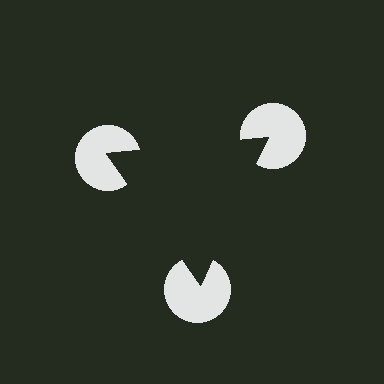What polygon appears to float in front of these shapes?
An illusory triangle — its edges are inferred from the aligned wedge cuts in the pac-man discs, not physically drawn.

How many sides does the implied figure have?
3 sides.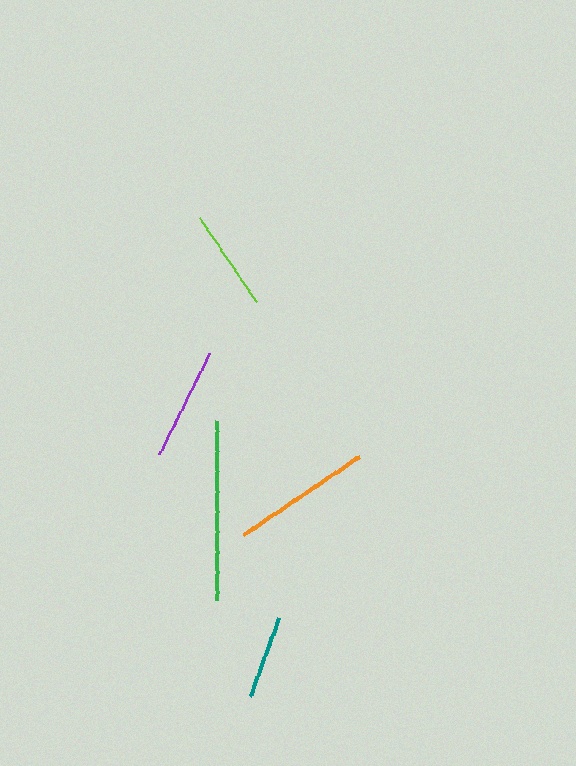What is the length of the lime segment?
The lime segment is approximately 101 pixels long.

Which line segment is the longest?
The green line is the longest at approximately 180 pixels.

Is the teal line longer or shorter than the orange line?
The orange line is longer than the teal line.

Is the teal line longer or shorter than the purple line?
The purple line is longer than the teal line.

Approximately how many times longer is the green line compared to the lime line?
The green line is approximately 1.8 times the length of the lime line.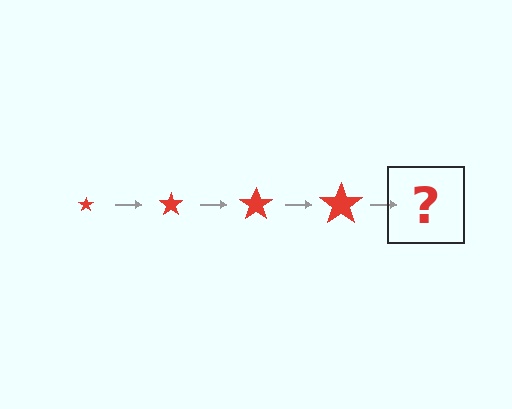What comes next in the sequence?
The next element should be a red star, larger than the previous one.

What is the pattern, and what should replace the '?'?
The pattern is that the star gets progressively larger each step. The '?' should be a red star, larger than the previous one.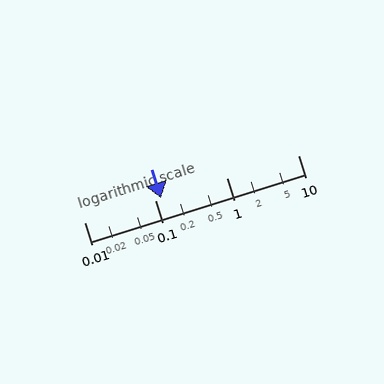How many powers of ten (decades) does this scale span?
The scale spans 3 decades, from 0.01 to 10.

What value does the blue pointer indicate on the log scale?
The pointer indicates approximately 0.12.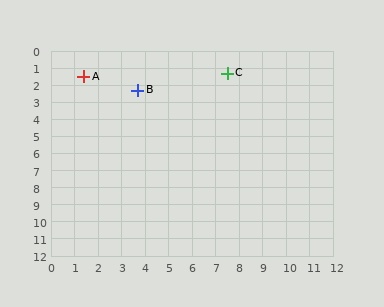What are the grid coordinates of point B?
Point B is at approximately (3.7, 2.3).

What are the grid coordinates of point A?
Point A is at approximately (1.4, 1.5).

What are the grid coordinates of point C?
Point C is at approximately (7.5, 1.3).